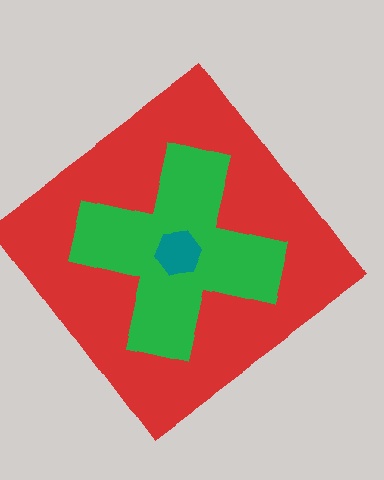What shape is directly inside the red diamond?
The green cross.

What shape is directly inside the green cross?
The teal hexagon.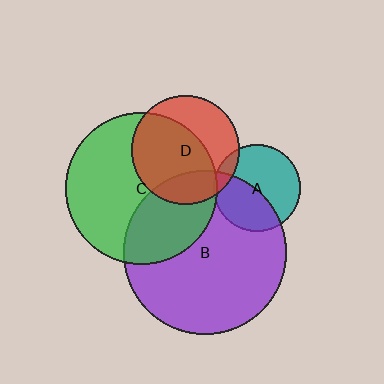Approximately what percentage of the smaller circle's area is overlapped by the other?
Approximately 10%.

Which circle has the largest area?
Circle B (purple).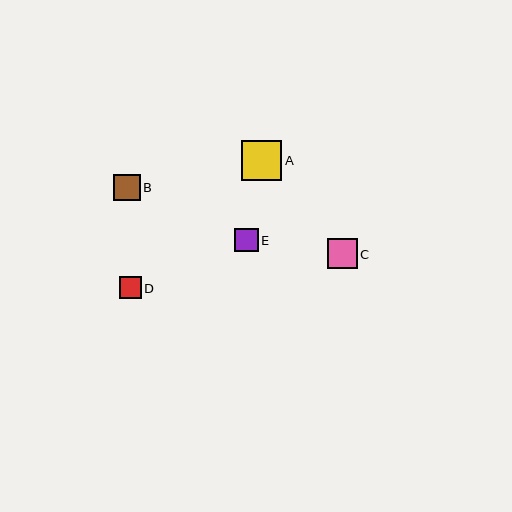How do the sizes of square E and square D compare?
Square E and square D are approximately the same size.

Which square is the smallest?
Square D is the smallest with a size of approximately 21 pixels.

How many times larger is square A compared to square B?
Square A is approximately 1.5 times the size of square B.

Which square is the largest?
Square A is the largest with a size of approximately 41 pixels.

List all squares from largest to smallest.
From largest to smallest: A, C, B, E, D.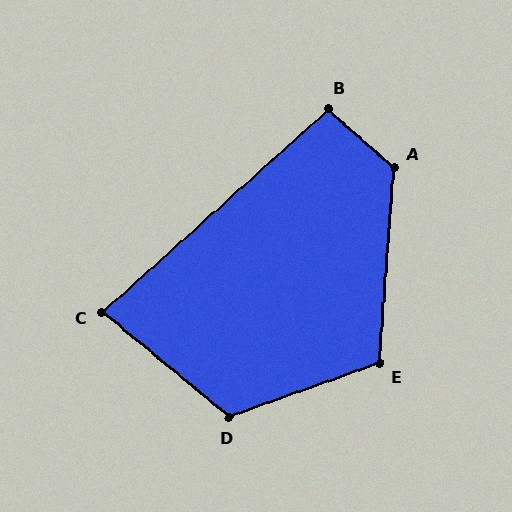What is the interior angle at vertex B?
Approximately 96 degrees (obtuse).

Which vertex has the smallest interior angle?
C, at approximately 82 degrees.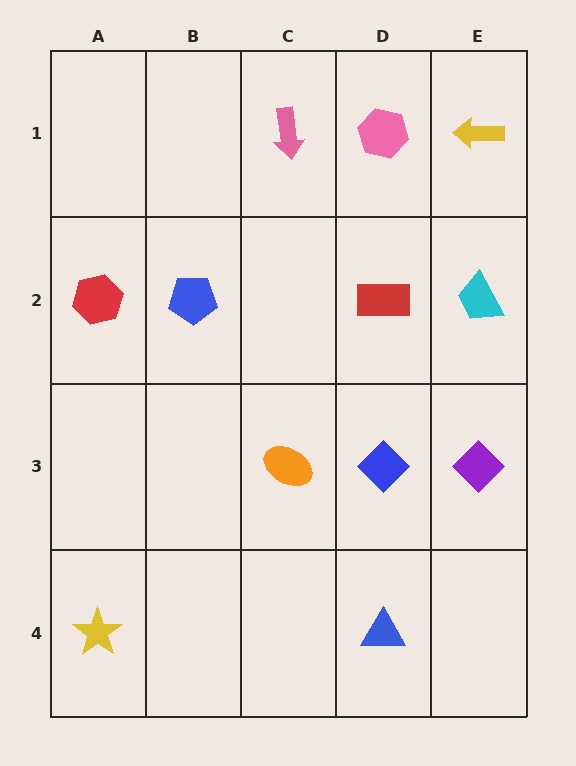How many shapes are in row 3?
3 shapes.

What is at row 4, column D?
A blue triangle.